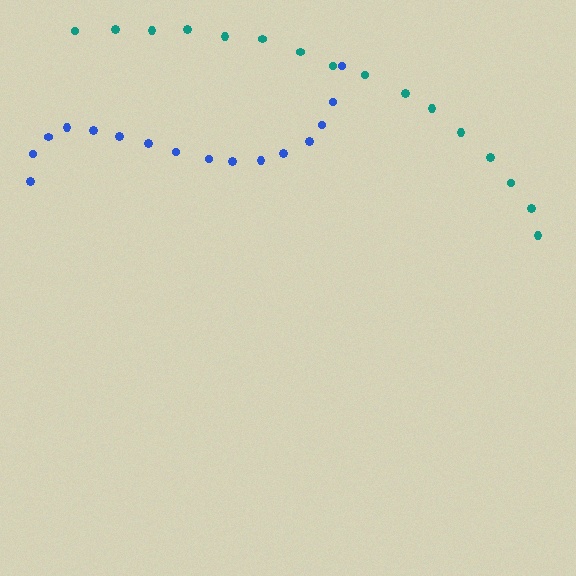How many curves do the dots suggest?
There are 2 distinct paths.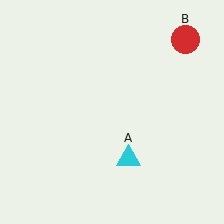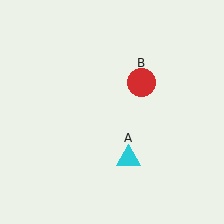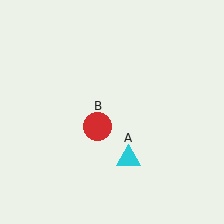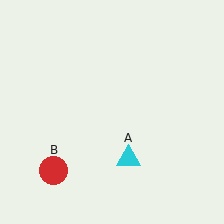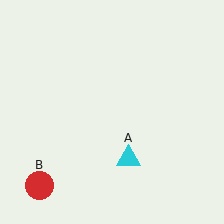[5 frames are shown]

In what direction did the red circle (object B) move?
The red circle (object B) moved down and to the left.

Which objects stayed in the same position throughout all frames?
Cyan triangle (object A) remained stationary.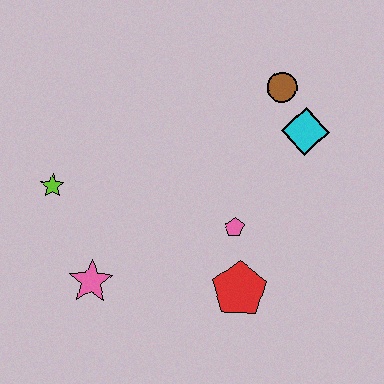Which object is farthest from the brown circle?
The pink star is farthest from the brown circle.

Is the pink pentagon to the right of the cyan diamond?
No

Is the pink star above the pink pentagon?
No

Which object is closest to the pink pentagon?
The red pentagon is closest to the pink pentagon.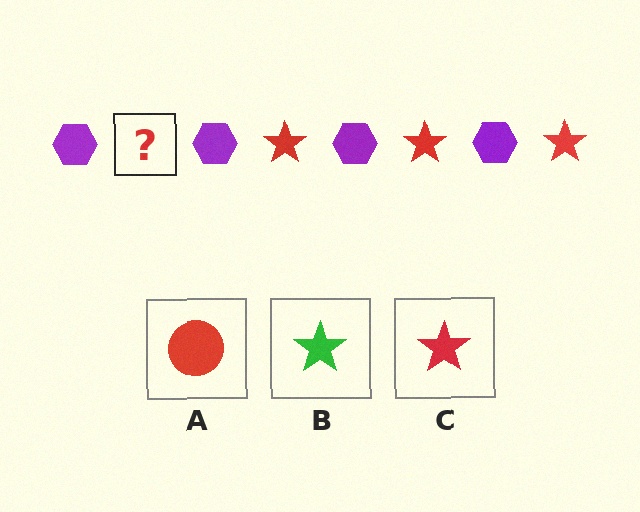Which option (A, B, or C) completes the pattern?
C.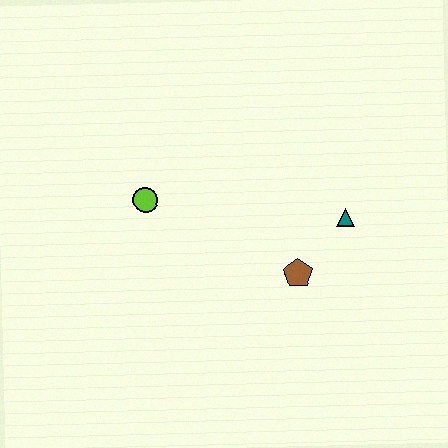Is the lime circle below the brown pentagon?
No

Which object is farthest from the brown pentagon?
The lime circle is farthest from the brown pentagon.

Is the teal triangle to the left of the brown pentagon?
No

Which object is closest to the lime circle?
The brown pentagon is closest to the lime circle.